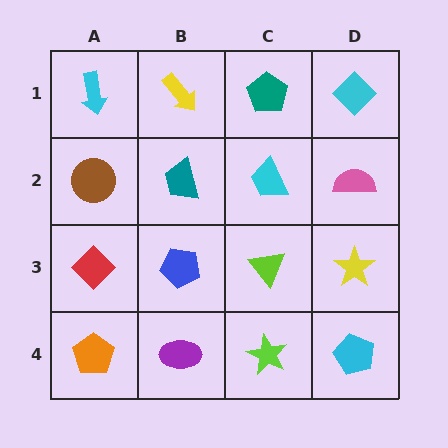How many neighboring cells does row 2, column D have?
3.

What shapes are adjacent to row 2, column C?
A teal pentagon (row 1, column C), a lime triangle (row 3, column C), a teal trapezoid (row 2, column B), a pink semicircle (row 2, column D).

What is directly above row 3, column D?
A pink semicircle.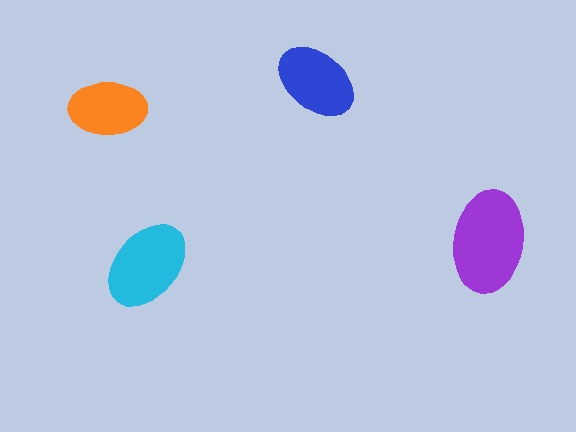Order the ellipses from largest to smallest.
the purple one, the cyan one, the blue one, the orange one.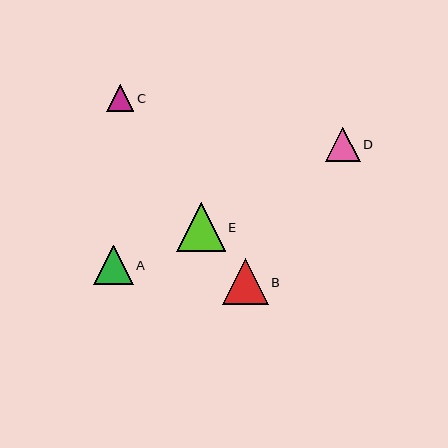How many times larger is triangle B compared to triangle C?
Triangle B is approximately 1.7 times the size of triangle C.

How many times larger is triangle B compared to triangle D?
Triangle B is approximately 1.3 times the size of triangle D.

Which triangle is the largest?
Triangle E is the largest with a size of approximately 49 pixels.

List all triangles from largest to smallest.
From largest to smallest: E, B, A, D, C.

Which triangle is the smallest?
Triangle C is the smallest with a size of approximately 27 pixels.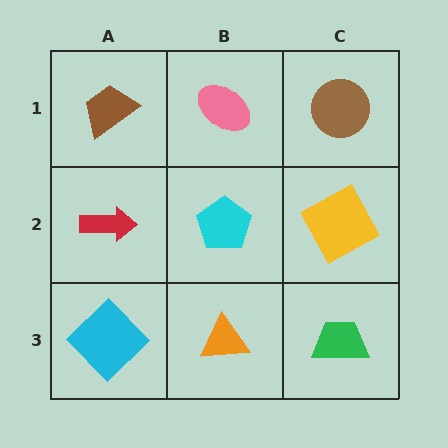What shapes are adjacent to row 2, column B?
A pink ellipse (row 1, column B), an orange triangle (row 3, column B), a red arrow (row 2, column A), a yellow square (row 2, column C).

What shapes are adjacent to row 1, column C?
A yellow square (row 2, column C), a pink ellipse (row 1, column B).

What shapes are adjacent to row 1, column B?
A cyan pentagon (row 2, column B), a brown trapezoid (row 1, column A), a brown circle (row 1, column C).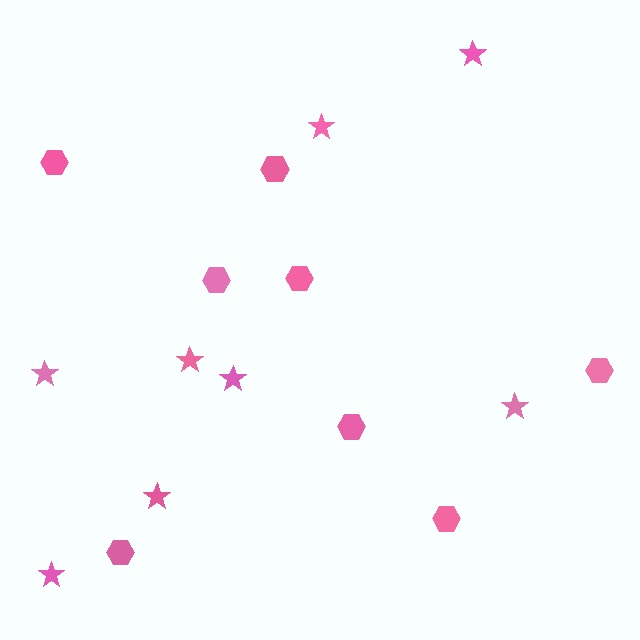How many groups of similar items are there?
There are 2 groups: one group of stars (8) and one group of hexagons (8).